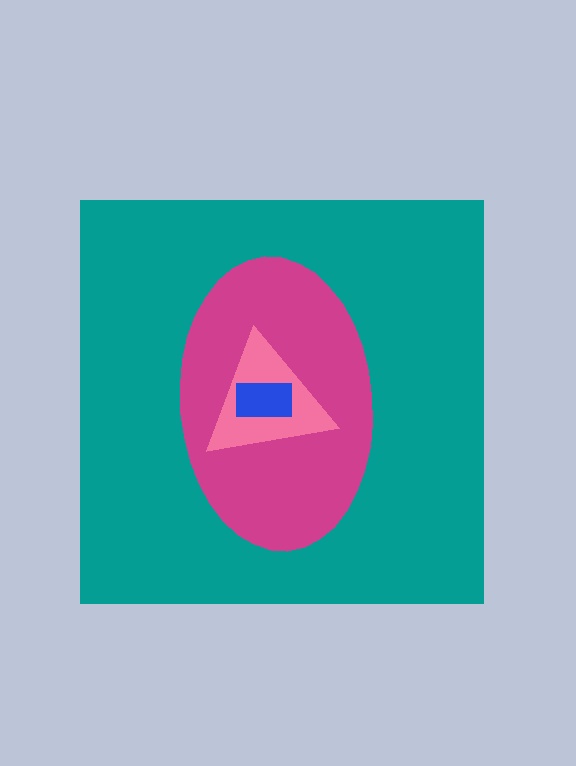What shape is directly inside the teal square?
The magenta ellipse.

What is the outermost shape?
The teal square.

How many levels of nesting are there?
4.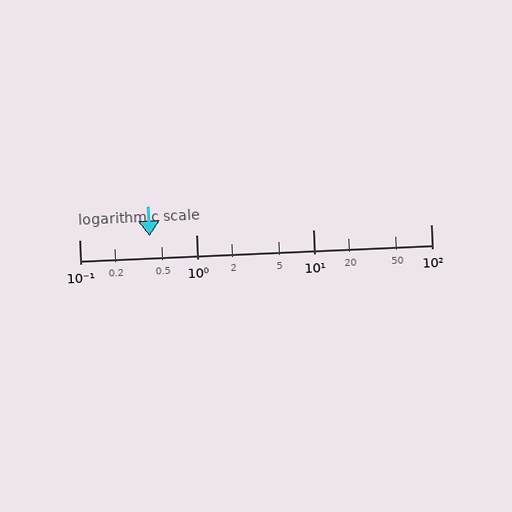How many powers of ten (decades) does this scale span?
The scale spans 3 decades, from 0.1 to 100.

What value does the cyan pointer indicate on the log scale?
The pointer indicates approximately 0.4.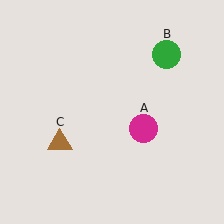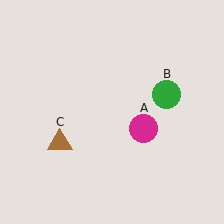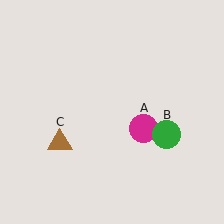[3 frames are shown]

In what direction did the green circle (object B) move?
The green circle (object B) moved down.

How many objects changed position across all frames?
1 object changed position: green circle (object B).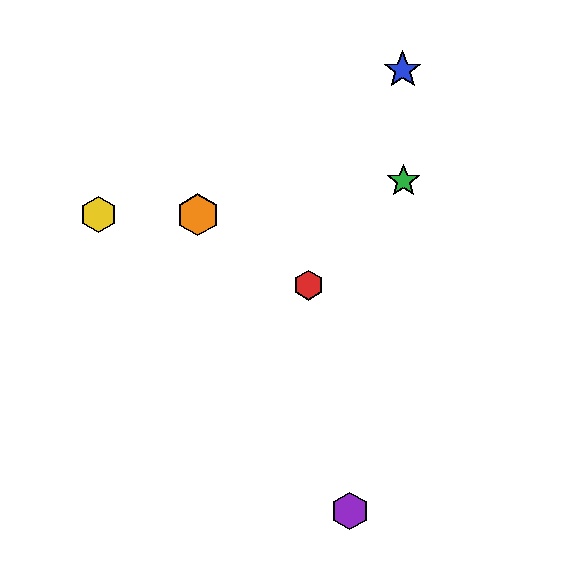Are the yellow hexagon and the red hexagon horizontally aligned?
No, the yellow hexagon is at y≈215 and the red hexagon is at y≈285.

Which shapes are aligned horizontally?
The yellow hexagon, the orange hexagon are aligned horizontally.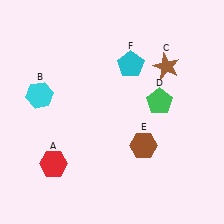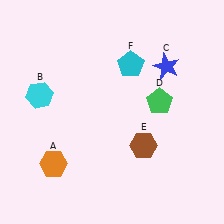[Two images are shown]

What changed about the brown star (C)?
In Image 1, C is brown. In Image 2, it changed to blue.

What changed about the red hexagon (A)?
In Image 1, A is red. In Image 2, it changed to orange.